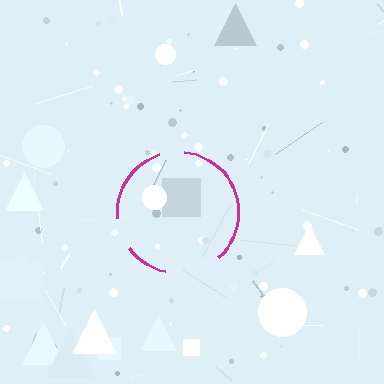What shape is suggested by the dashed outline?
The dashed outline suggests a circle.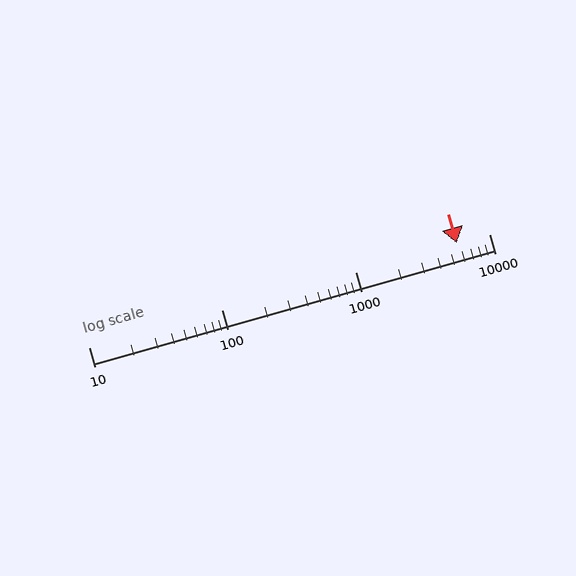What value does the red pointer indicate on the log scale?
The pointer indicates approximately 5700.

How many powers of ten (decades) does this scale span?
The scale spans 3 decades, from 10 to 10000.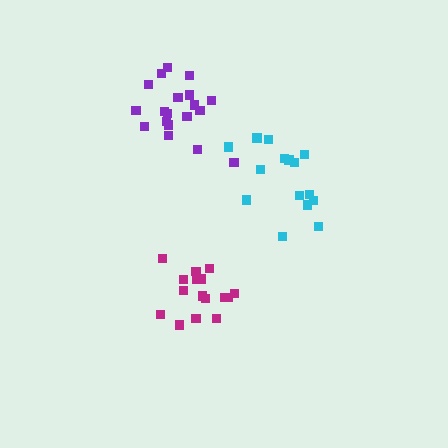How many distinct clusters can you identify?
There are 3 distinct clusters.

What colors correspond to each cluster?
The clusters are colored: magenta, cyan, purple.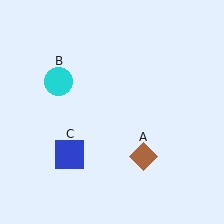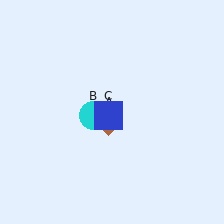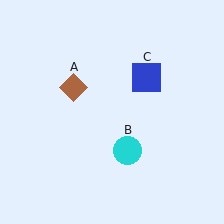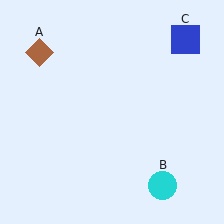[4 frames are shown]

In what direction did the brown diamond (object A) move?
The brown diamond (object A) moved up and to the left.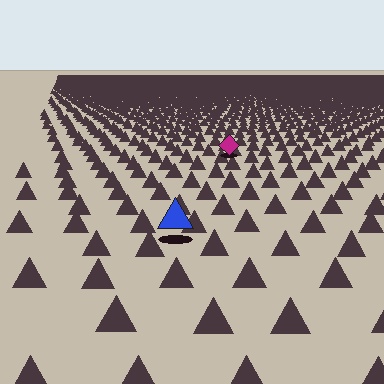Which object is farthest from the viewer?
The magenta diamond is farthest from the viewer. It appears smaller and the ground texture around it is denser.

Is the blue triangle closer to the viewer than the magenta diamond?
Yes. The blue triangle is closer — you can tell from the texture gradient: the ground texture is coarser near it.